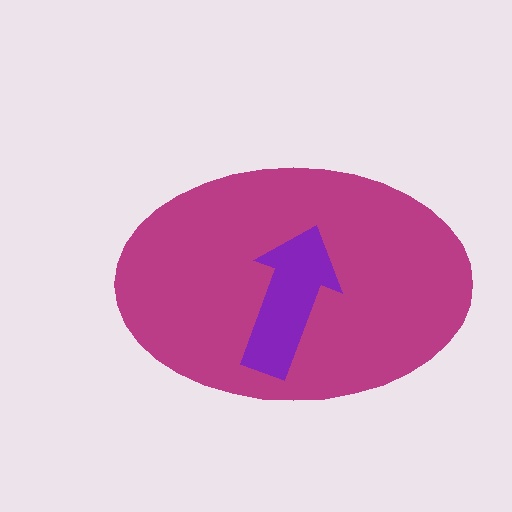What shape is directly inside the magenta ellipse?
The purple arrow.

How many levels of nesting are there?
2.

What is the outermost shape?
The magenta ellipse.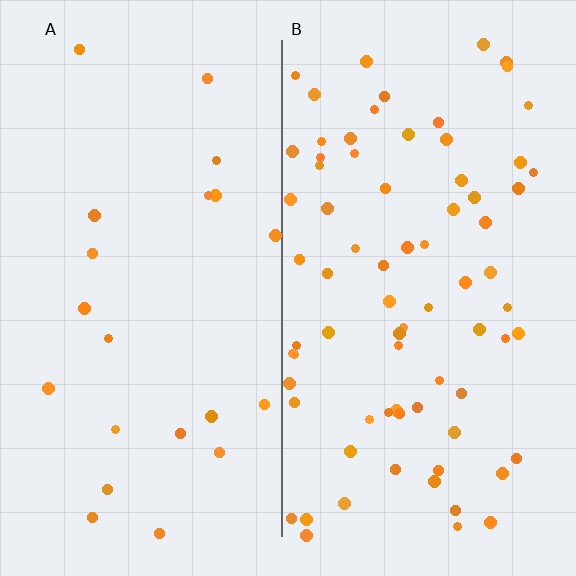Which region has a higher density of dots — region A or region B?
B (the right).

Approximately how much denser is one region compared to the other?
Approximately 3.6× — region B over region A.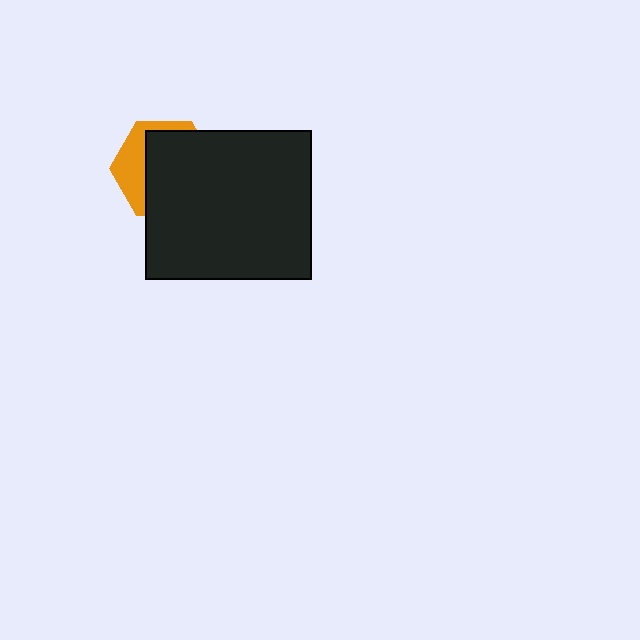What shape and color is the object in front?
The object in front is a black rectangle.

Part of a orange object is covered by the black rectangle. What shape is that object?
It is a hexagon.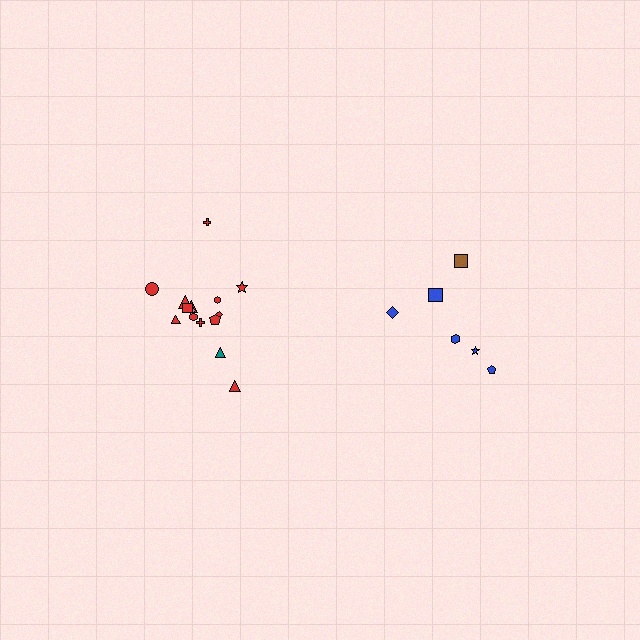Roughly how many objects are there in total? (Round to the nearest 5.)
Roughly 20 objects in total.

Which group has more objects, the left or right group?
The left group.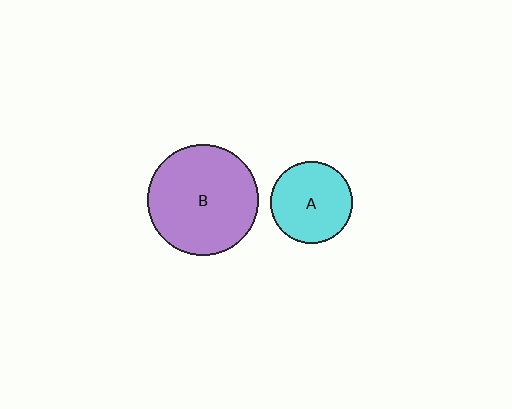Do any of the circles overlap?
No, none of the circles overlap.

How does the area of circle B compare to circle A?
Approximately 1.8 times.